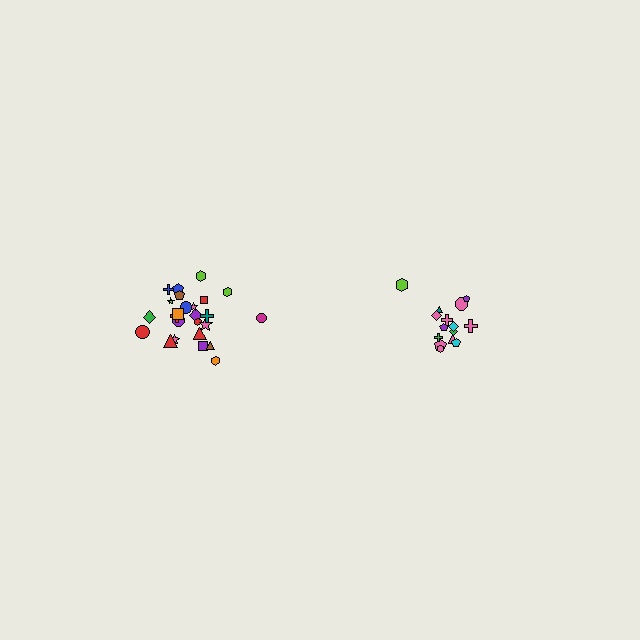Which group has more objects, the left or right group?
The left group.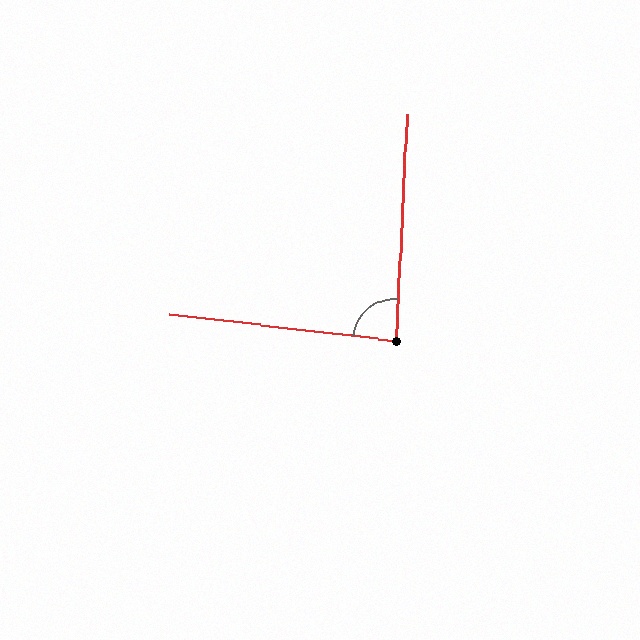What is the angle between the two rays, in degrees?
Approximately 86 degrees.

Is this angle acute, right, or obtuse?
It is approximately a right angle.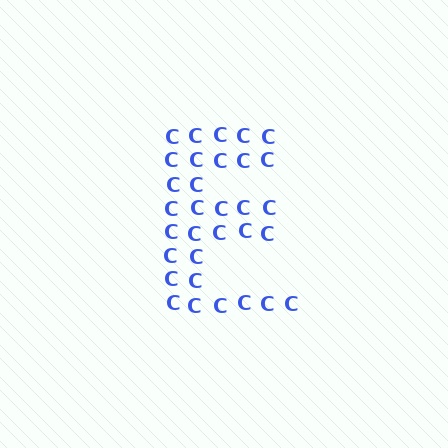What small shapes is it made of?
It is made of small letter C's.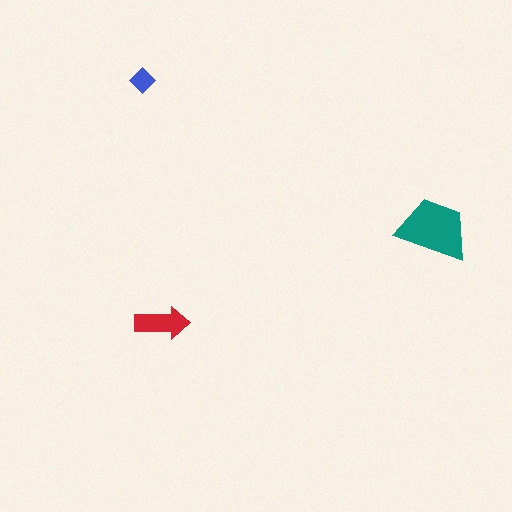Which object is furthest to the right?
The teal trapezoid is rightmost.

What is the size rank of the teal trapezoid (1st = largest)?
1st.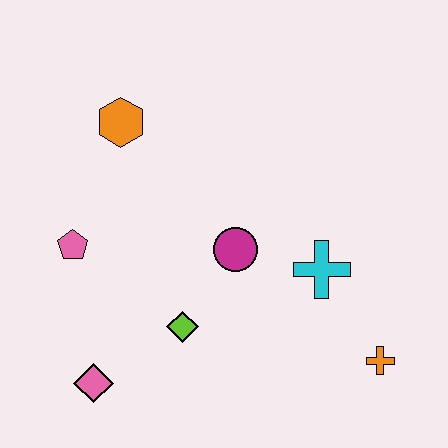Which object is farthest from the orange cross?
The orange hexagon is farthest from the orange cross.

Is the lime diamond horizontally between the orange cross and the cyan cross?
No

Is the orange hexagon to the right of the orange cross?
No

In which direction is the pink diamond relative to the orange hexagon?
The pink diamond is below the orange hexagon.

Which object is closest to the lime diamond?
The magenta circle is closest to the lime diamond.